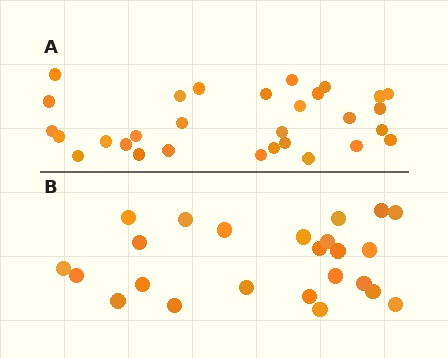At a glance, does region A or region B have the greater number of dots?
Region A (the top region) has more dots.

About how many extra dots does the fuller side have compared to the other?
Region A has about 6 more dots than region B.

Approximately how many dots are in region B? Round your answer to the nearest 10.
About 20 dots. (The exact count is 24, which rounds to 20.)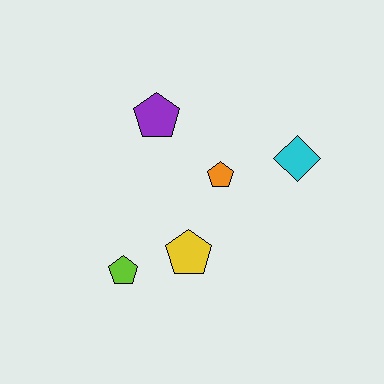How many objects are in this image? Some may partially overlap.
There are 5 objects.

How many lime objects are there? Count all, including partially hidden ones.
There is 1 lime object.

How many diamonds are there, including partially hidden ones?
There is 1 diamond.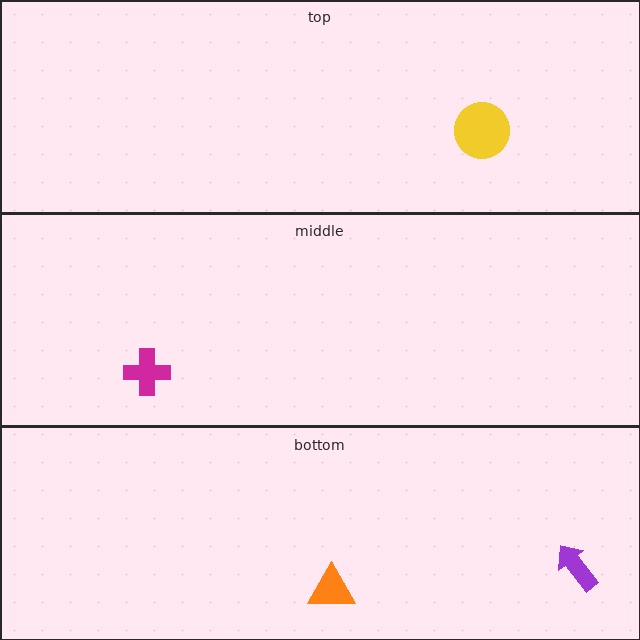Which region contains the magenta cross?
The middle region.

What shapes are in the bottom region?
The purple arrow, the orange triangle.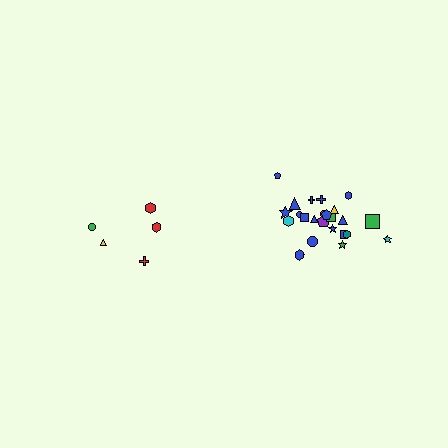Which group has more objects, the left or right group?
The right group.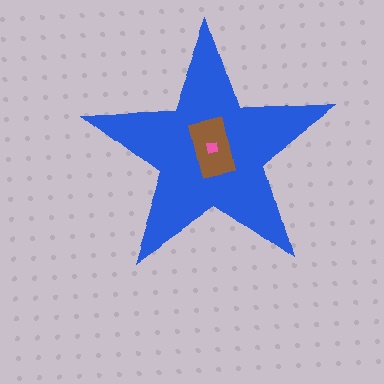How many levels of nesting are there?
3.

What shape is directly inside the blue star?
The brown rectangle.